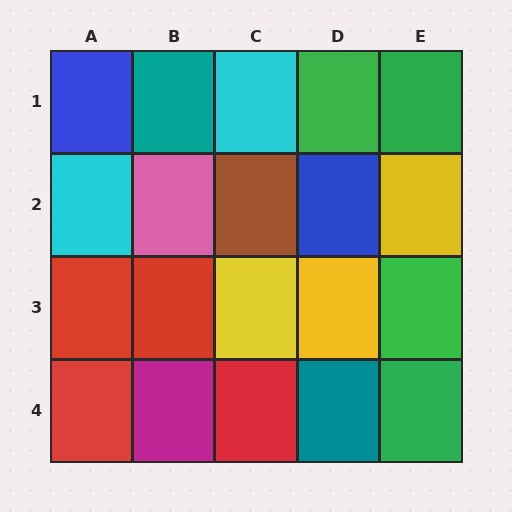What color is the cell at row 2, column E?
Yellow.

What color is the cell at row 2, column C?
Brown.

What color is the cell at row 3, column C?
Yellow.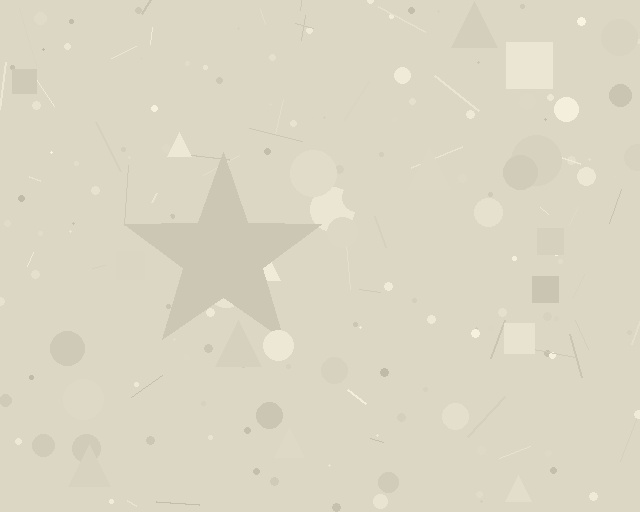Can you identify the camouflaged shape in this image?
The camouflaged shape is a star.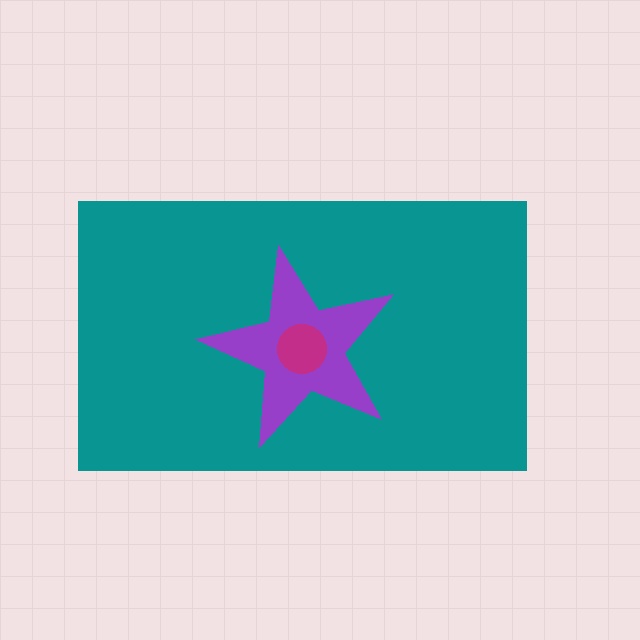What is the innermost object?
The magenta circle.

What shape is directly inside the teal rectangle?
The purple star.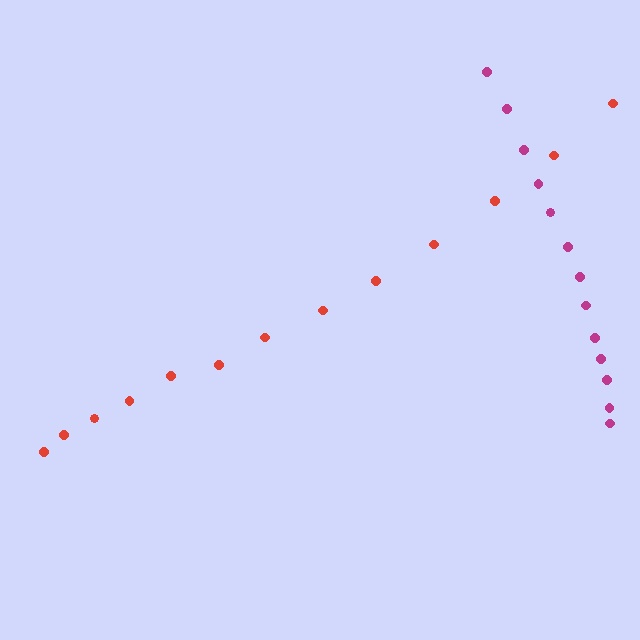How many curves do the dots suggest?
There are 2 distinct paths.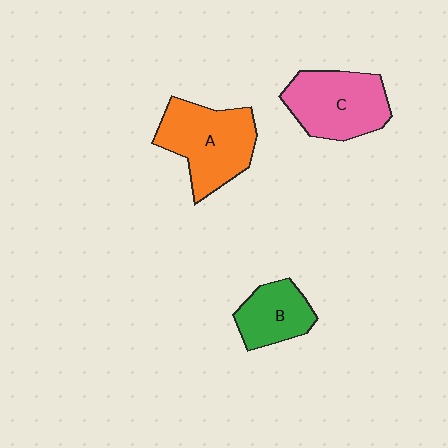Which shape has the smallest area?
Shape B (green).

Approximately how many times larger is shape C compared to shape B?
Approximately 1.5 times.